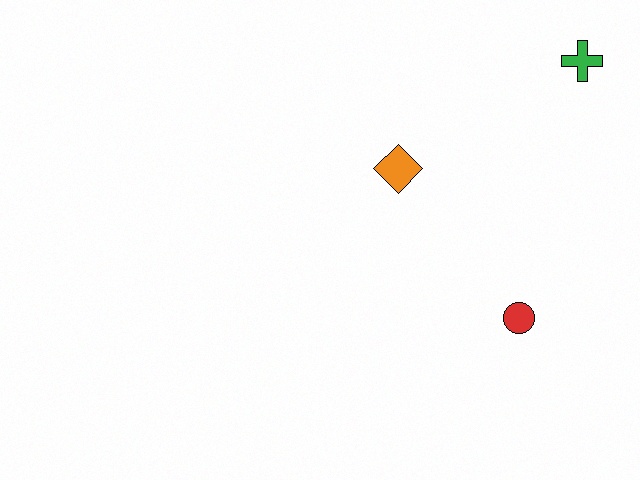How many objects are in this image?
There are 3 objects.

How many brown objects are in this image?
There are no brown objects.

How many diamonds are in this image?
There is 1 diamond.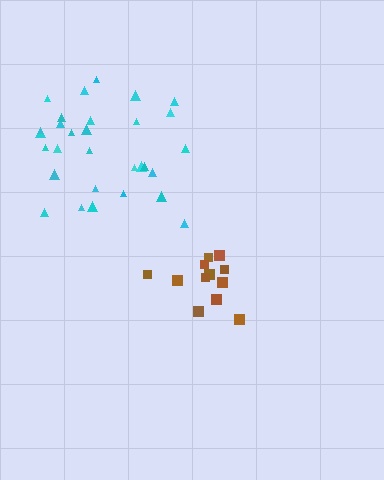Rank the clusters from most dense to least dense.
brown, cyan.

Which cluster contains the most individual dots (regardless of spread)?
Cyan (31).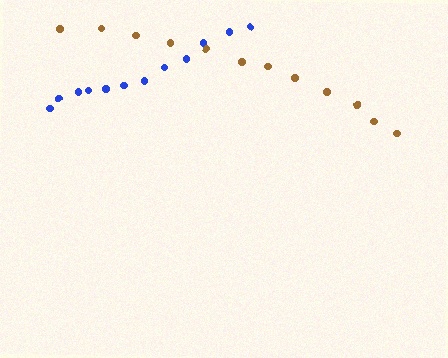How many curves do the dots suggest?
There are 2 distinct paths.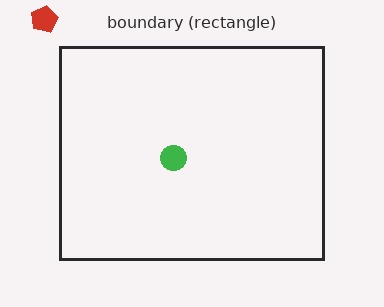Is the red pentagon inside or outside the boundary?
Outside.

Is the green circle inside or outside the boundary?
Inside.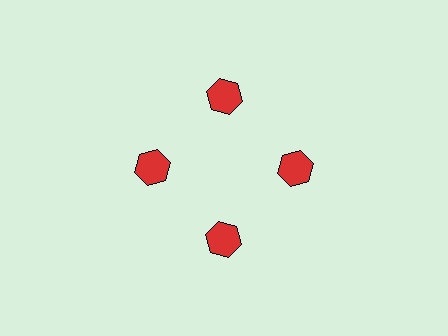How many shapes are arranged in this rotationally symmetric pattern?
There are 4 shapes, arranged in 4 groups of 1.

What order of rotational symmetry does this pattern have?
This pattern has 4-fold rotational symmetry.